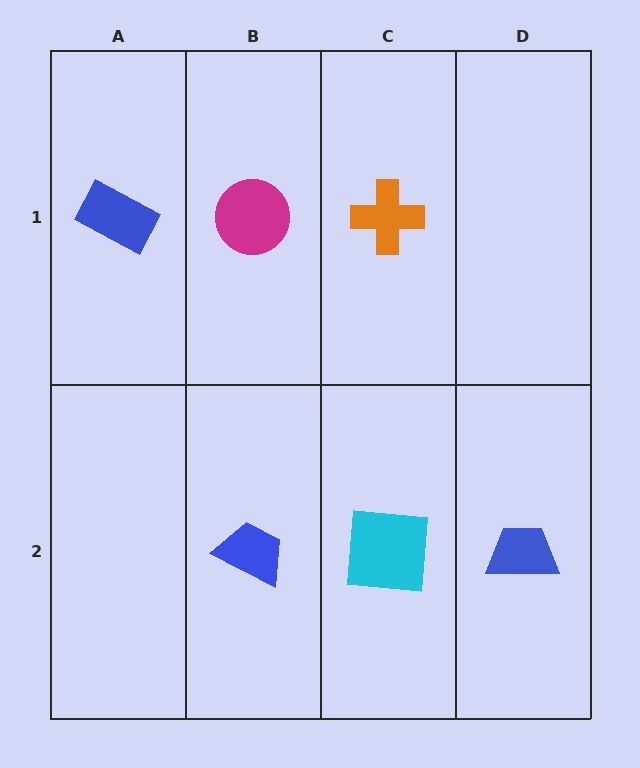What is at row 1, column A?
A blue rectangle.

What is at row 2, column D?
A blue trapezoid.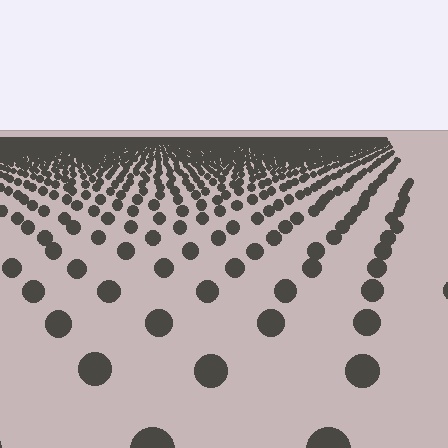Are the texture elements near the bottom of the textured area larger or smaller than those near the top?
Larger. Near the bottom, elements are closer to the viewer and appear at a bigger on-screen size.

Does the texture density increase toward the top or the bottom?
Density increases toward the top.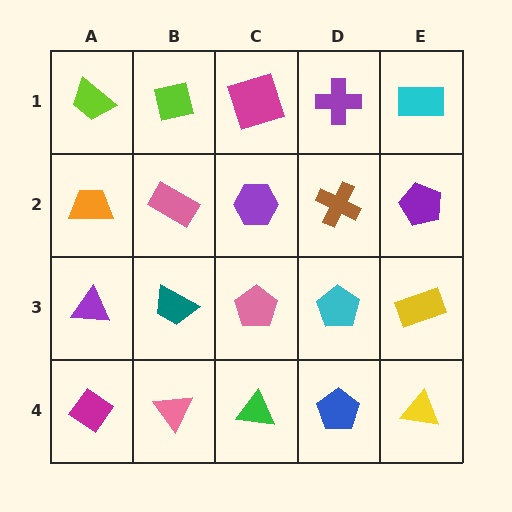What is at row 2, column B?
A pink rectangle.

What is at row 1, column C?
A magenta square.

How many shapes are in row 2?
5 shapes.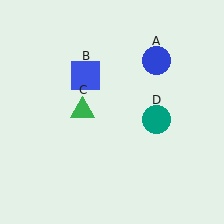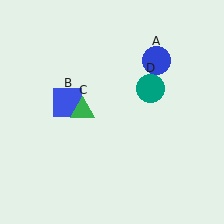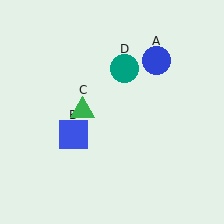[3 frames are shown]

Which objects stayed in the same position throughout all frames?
Blue circle (object A) and green triangle (object C) remained stationary.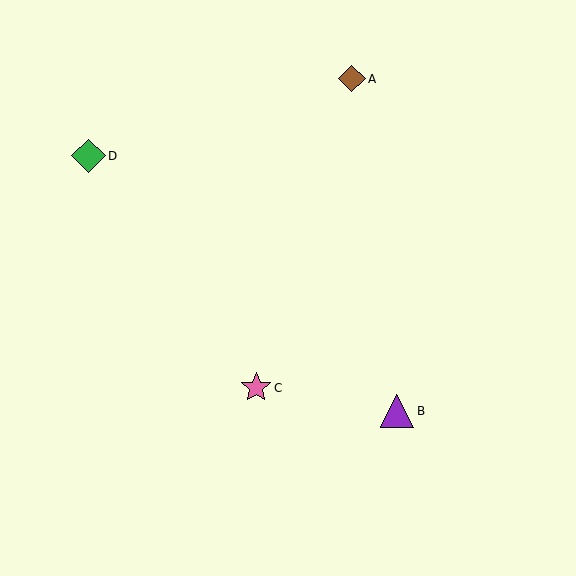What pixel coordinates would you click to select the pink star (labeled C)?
Click at (256, 388) to select the pink star C.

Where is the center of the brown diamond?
The center of the brown diamond is at (352, 79).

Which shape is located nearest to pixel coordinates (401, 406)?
The purple triangle (labeled B) at (397, 411) is nearest to that location.